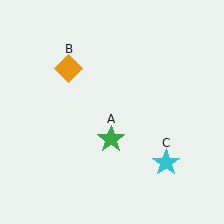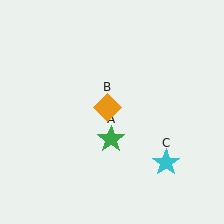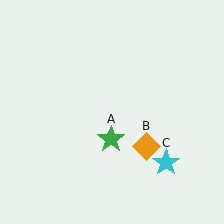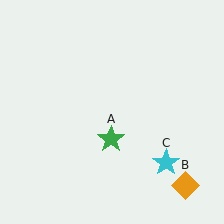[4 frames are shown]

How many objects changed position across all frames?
1 object changed position: orange diamond (object B).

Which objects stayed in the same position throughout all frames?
Green star (object A) and cyan star (object C) remained stationary.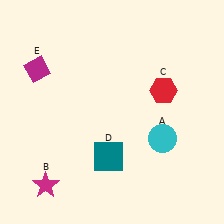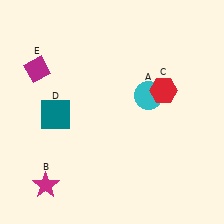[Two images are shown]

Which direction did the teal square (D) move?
The teal square (D) moved left.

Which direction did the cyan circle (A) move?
The cyan circle (A) moved up.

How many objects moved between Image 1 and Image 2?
2 objects moved between the two images.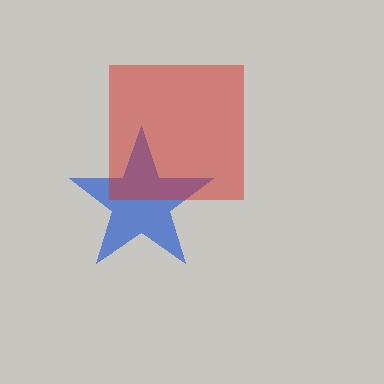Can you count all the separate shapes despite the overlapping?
Yes, there are 2 separate shapes.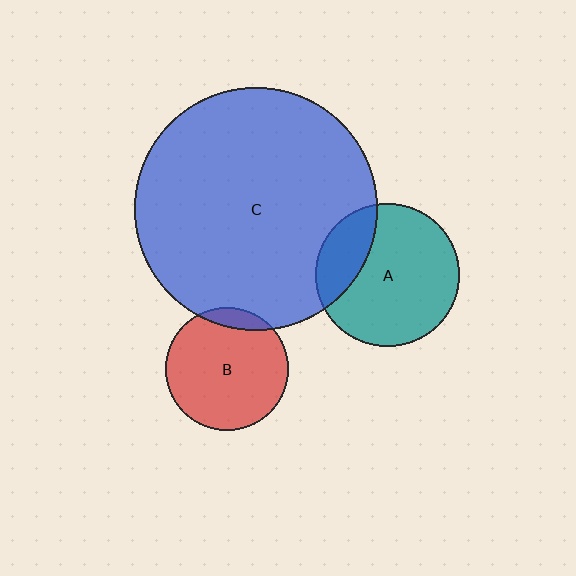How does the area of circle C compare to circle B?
Approximately 3.9 times.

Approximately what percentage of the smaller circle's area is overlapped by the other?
Approximately 10%.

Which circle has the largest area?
Circle C (blue).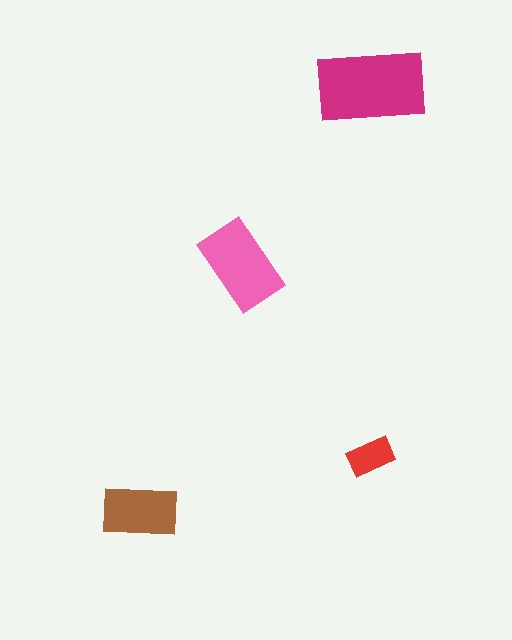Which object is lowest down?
The brown rectangle is bottommost.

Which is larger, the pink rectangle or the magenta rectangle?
The magenta one.